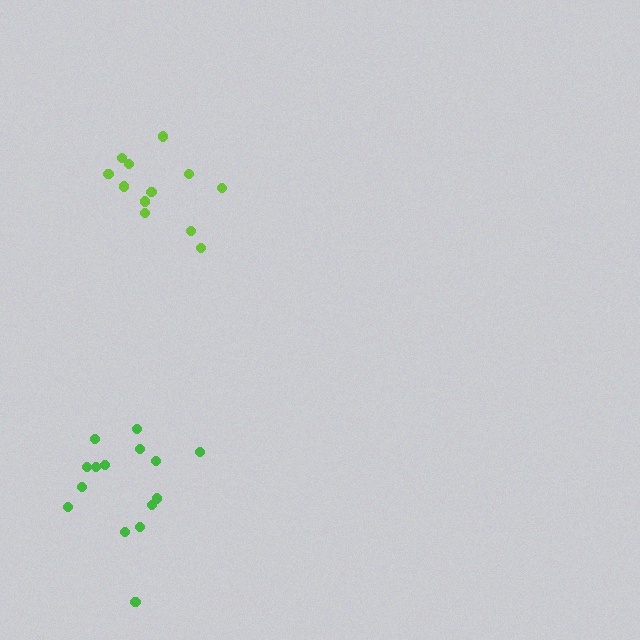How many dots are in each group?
Group 1: 12 dots, Group 2: 15 dots (27 total).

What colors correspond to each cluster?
The clusters are colored: lime, green.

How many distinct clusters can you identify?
There are 2 distinct clusters.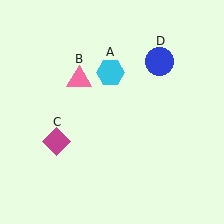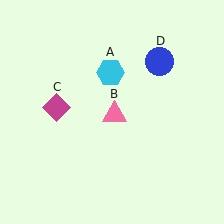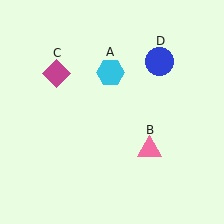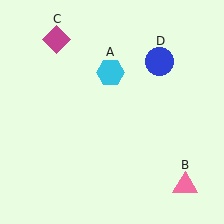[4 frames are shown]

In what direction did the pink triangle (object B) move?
The pink triangle (object B) moved down and to the right.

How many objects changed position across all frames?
2 objects changed position: pink triangle (object B), magenta diamond (object C).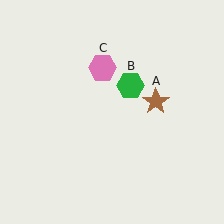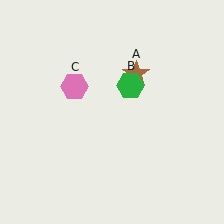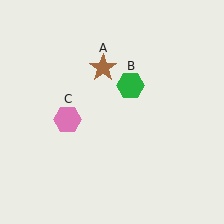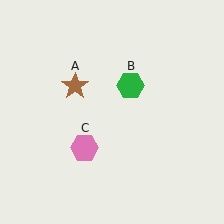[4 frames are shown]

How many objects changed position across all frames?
2 objects changed position: brown star (object A), pink hexagon (object C).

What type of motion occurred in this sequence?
The brown star (object A), pink hexagon (object C) rotated counterclockwise around the center of the scene.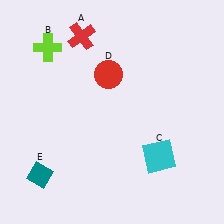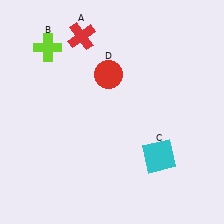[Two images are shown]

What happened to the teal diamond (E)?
The teal diamond (E) was removed in Image 2. It was in the bottom-left area of Image 1.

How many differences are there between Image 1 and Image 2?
There is 1 difference between the two images.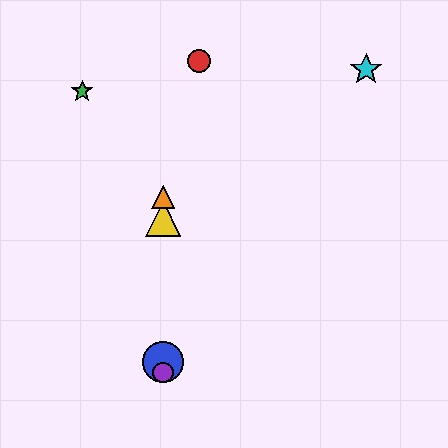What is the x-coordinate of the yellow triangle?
The yellow triangle is at x≈163.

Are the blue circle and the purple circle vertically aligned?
Yes, both are at x≈163.